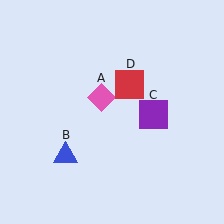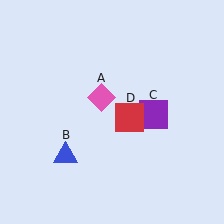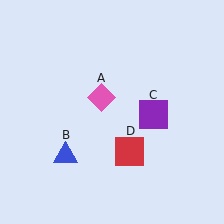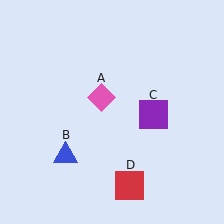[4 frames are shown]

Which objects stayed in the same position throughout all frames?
Pink diamond (object A) and blue triangle (object B) and purple square (object C) remained stationary.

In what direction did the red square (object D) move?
The red square (object D) moved down.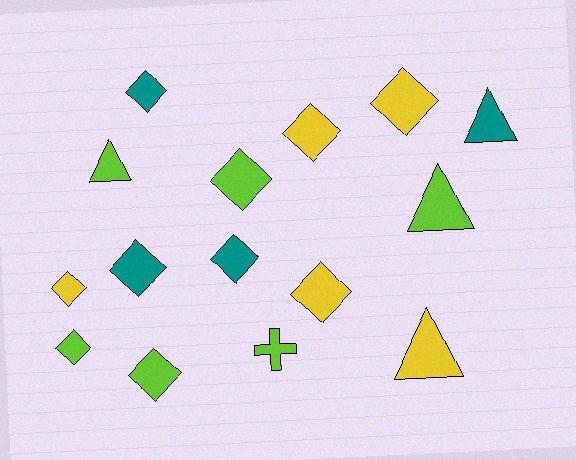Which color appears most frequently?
Lime, with 6 objects.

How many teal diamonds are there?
There are 3 teal diamonds.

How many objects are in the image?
There are 15 objects.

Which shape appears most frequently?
Diamond, with 10 objects.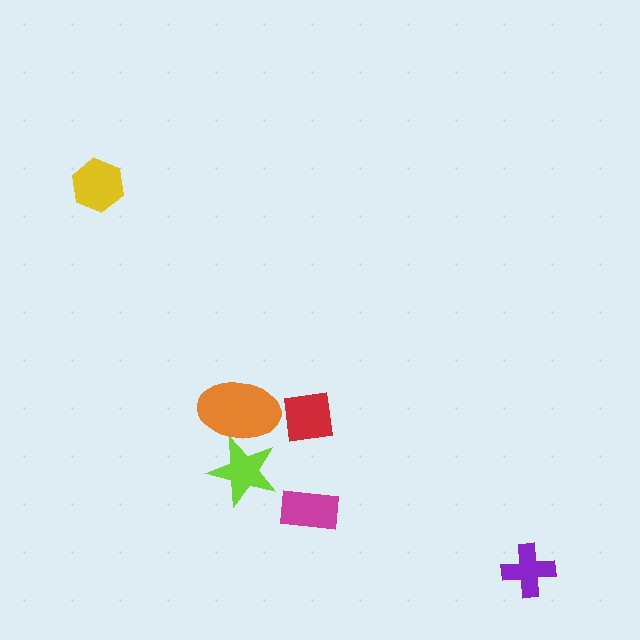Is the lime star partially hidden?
Yes, it is partially covered by another shape.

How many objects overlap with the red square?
0 objects overlap with the red square.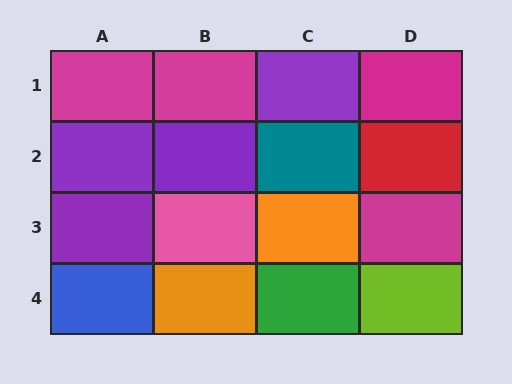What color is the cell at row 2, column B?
Purple.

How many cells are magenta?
4 cells are magenta.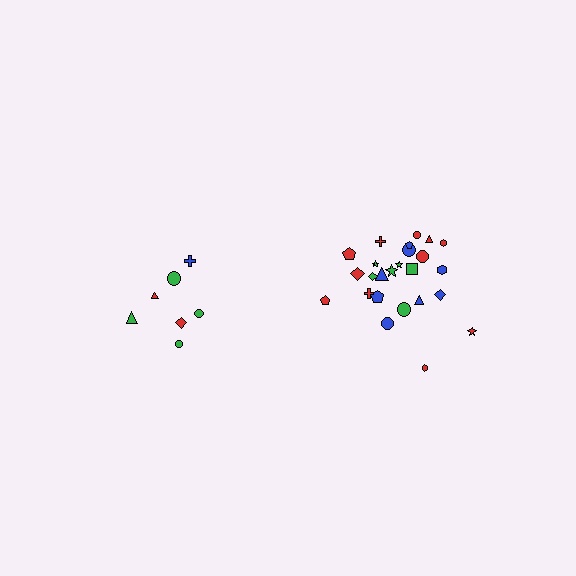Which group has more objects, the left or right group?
The right group.